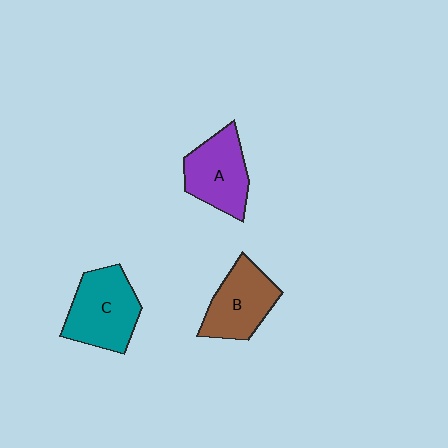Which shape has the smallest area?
Shape B (brown).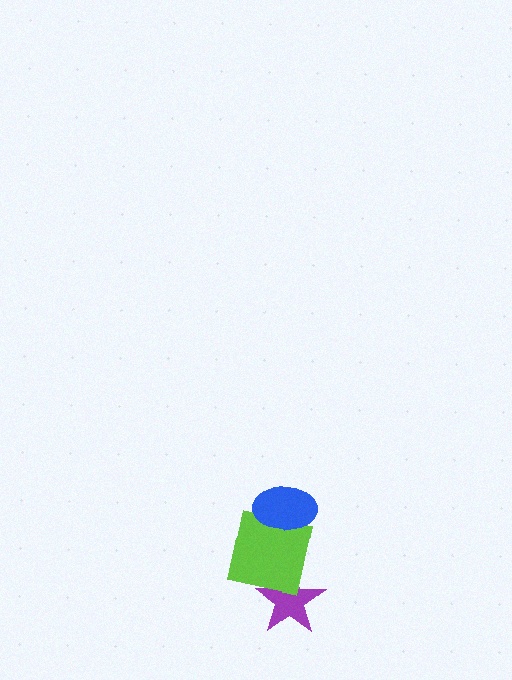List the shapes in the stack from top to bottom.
From top to bottom: the blue ellipse, the lime square, the purple star.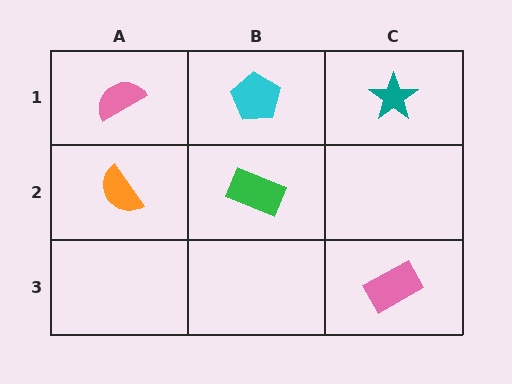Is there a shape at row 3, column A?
No, that cell is empty.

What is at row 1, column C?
A teal star.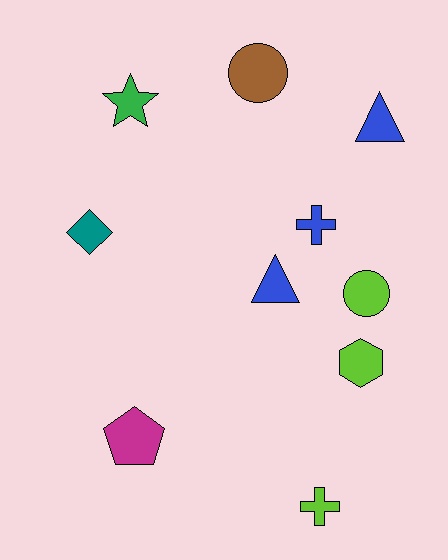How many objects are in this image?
There are 10 objects.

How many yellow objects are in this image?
There are no yellow objects.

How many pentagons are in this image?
There is 1 pentagon.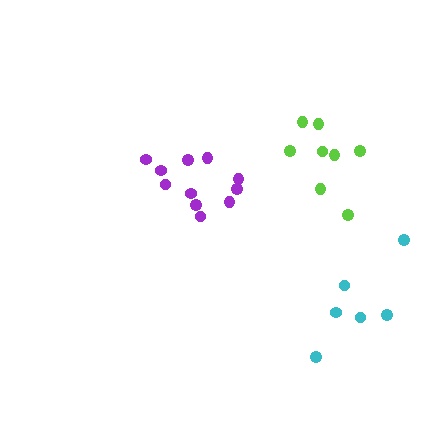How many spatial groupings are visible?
There are 3 spatial groupings.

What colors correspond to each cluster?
The clusters are colored: lime, cyan, purple.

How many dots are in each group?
Group 1: 8 dots, Group 2: 6 dots, Group 3: 11 dots (25 total).